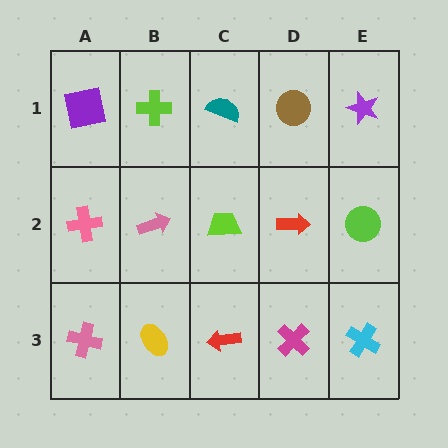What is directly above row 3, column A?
A pink cross.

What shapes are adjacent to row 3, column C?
A lime trapezoid (row 2, column C), a yellow ellipse (row 3, column B), a magenta cross (row 3, column D).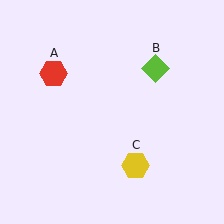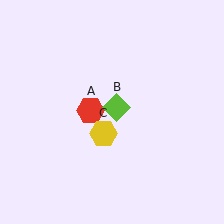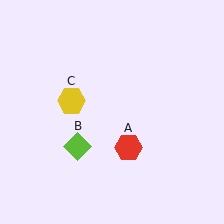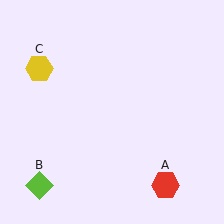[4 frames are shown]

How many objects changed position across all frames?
3 objects changed position: red hexagon (object A), lime diamond (object B), yellow hexagon (object C).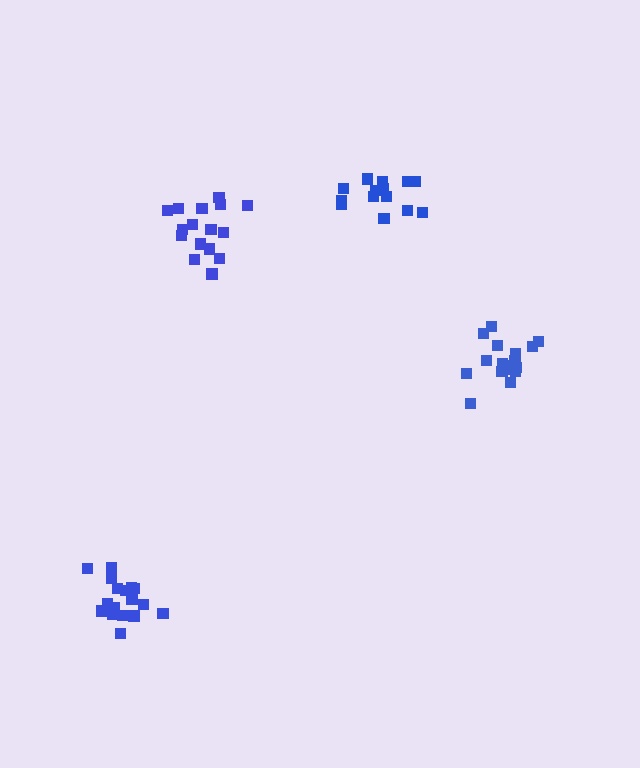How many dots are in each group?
Group 1: 14 dots, Group 2: 17 dots, Group 3: 18 dots, Group 4: 17 dots (66 total).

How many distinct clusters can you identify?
There are 4 distinct clusters.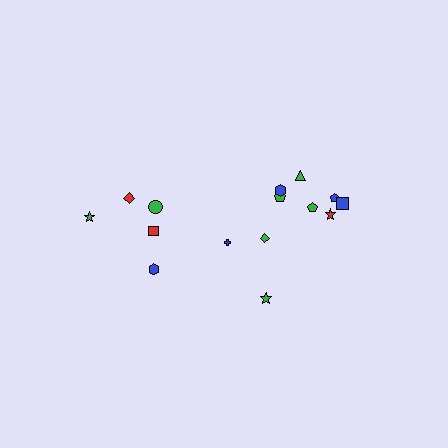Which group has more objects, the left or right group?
The right group.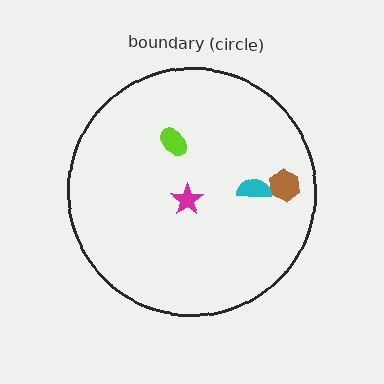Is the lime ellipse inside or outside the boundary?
Inside.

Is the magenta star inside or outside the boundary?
Inside.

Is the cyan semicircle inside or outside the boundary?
Inside.